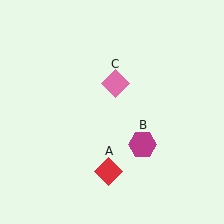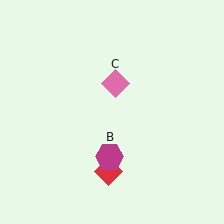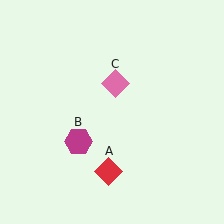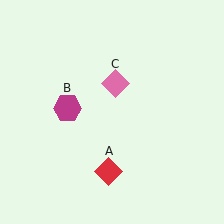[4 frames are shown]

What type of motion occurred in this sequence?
The magenta hexagon (object B) rotated clockwise around the center of the scene.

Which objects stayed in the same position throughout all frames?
Red diamond (object A) and pink diamond (object C) remained stationary.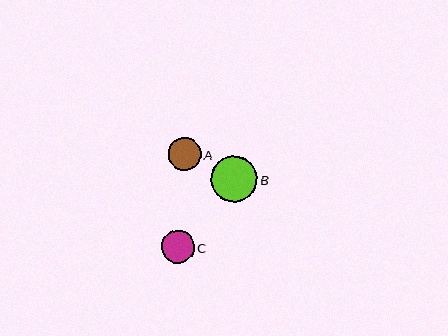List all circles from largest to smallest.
From largest to smallest: B, A, C.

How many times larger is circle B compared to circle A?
Circle B is approximately 1.4 times the size of circle A.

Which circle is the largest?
Circle B is the largest with a size of approximately 46 pixels.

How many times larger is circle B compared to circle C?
Circle B is approximately 1.4 times the size of circle C.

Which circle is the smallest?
Circle C is the smallest with a size of approximately 33 pixels.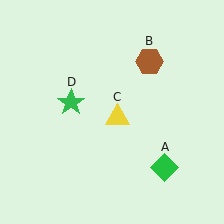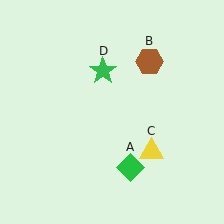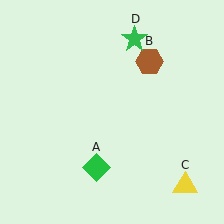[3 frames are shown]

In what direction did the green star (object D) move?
The green star (object D) moved up and to the right.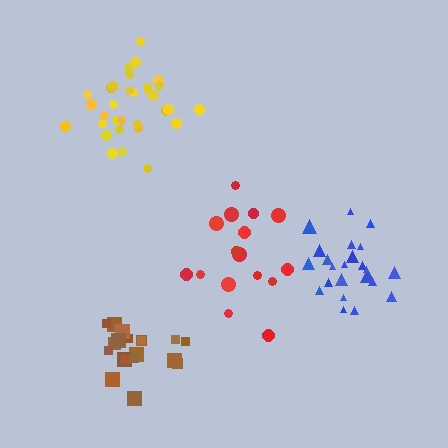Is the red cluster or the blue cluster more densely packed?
Blue.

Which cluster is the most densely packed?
Brown.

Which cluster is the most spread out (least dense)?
Red.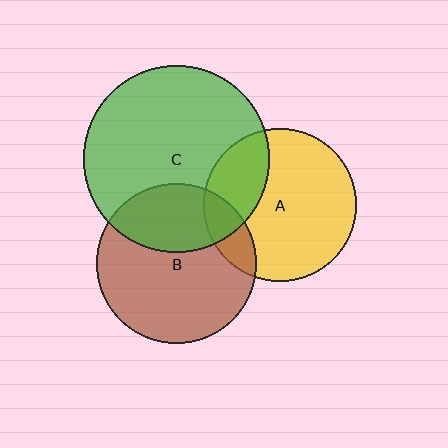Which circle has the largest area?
Circle C (green).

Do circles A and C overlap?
Yes.